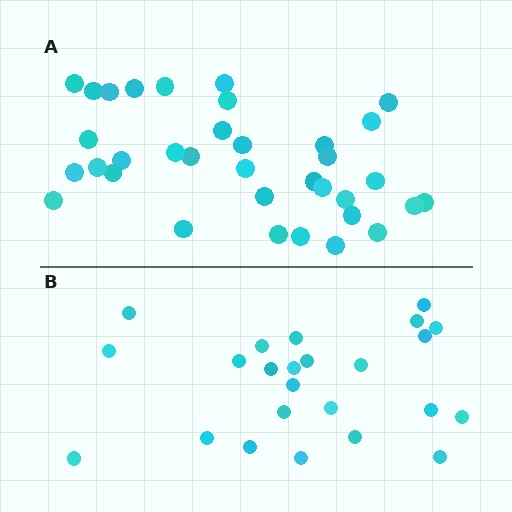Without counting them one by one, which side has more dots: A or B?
Region A (the top region) has more dots.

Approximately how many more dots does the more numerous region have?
Region A has roughly 12 or so more dots than region B.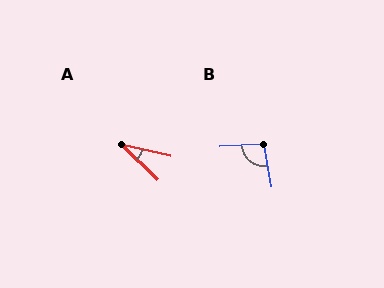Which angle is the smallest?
A, at approximately 31 degrees.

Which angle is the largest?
B, at approximately 96 degrees.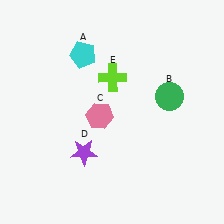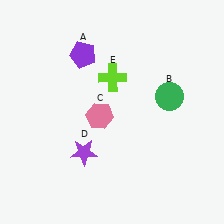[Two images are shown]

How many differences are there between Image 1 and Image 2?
There is 1 difference between the two images.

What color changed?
The pentagon (A) changed from cyan in Image 1 to purple in Image 2.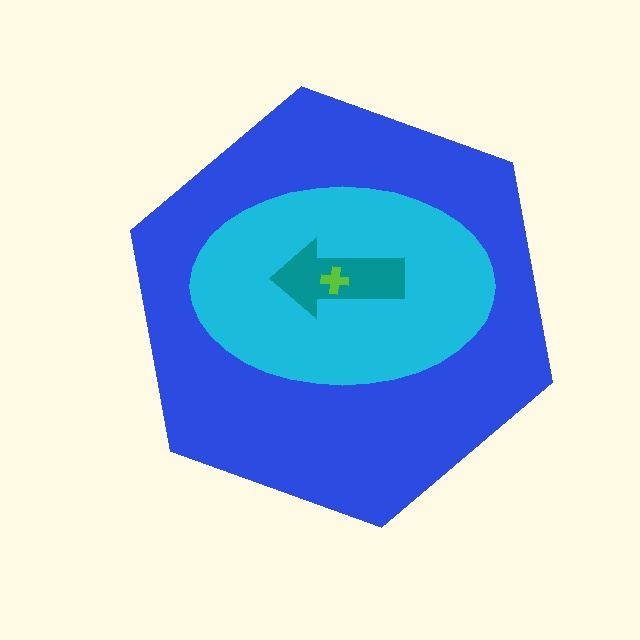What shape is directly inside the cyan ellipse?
The teal arrow.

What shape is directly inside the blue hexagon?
The cyan ellipse.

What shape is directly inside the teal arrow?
The lime cross.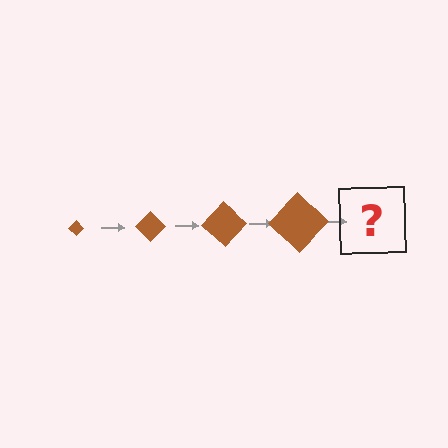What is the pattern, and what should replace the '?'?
The pattern is that the diamond gets progressively larger each step. The '?' should be a brown diamond, larger than the previous one.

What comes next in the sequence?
The next element should be a brown diamond, larger than the previous one.